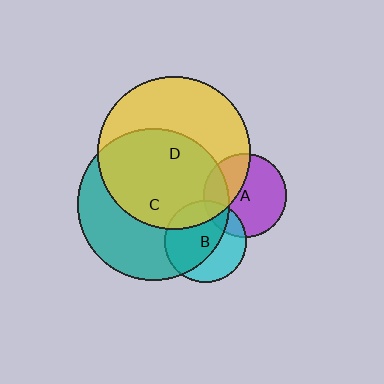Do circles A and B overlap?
Yes.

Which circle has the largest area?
Circle D (yellow).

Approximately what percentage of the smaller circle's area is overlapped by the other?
Approximately 15%.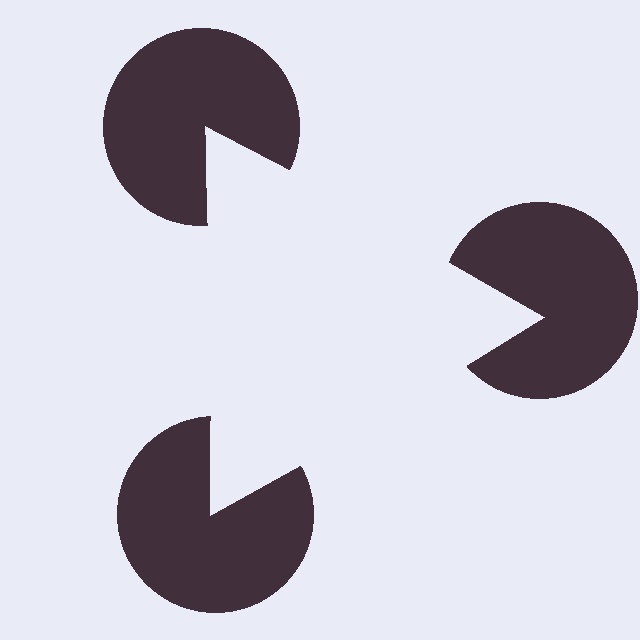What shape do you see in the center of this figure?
An illusory triangle — its edges are inferred from the aligned wedge cuts in the pac-man discs, not physically drawn.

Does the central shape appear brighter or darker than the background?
It typically appears slightly brighter than the background, even though no actual brightness change is drawn.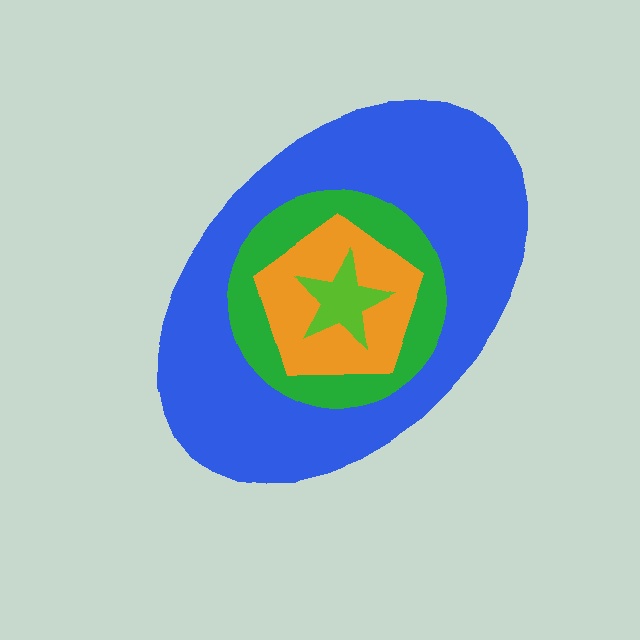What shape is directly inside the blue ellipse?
The green circle.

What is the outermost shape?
The blue ellipse.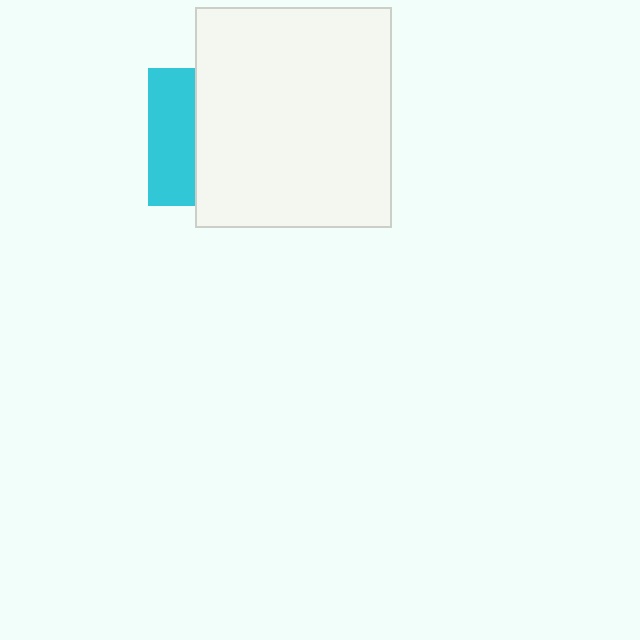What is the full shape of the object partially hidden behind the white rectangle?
The partially hidden object is a cyan square.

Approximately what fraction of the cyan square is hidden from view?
Roughly 65% of the cyan square is hidden behind the white rectangle.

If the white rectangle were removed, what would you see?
You would see the complete cyan square.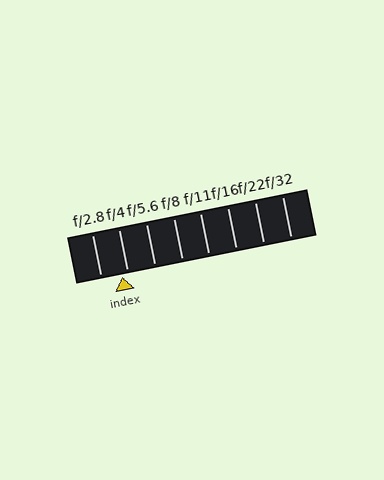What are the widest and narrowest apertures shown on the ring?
The widest aperture shown is f/2.8 and the narrowest is f/32.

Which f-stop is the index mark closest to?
The index mark is closest to f/4.